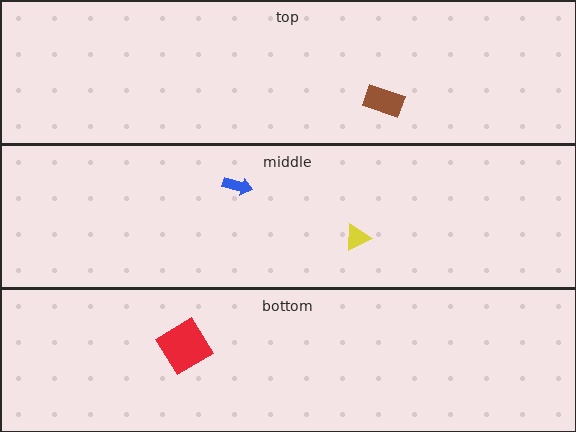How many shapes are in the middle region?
2.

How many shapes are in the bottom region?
1.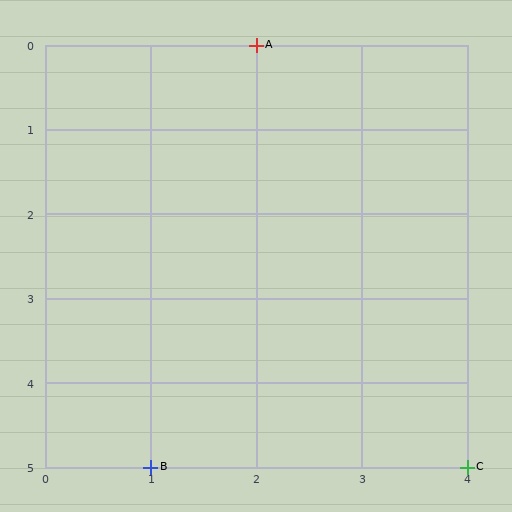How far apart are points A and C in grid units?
Points A and C are 2 columns and 5 rows apart (about 5.4 grid units diagonally).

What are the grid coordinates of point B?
Point B is at grid coordinates (1, 5).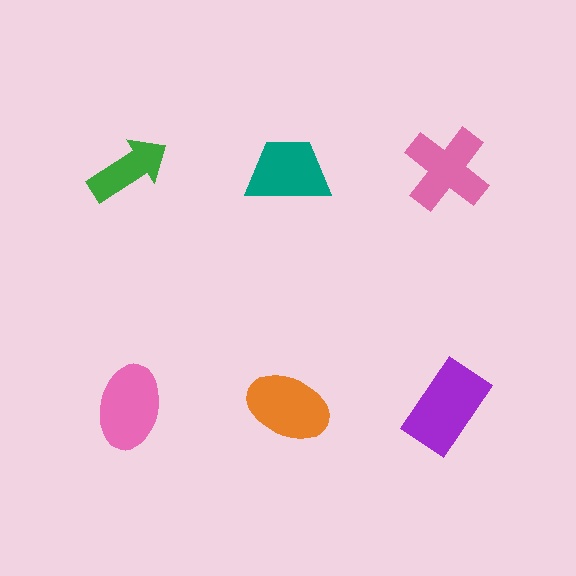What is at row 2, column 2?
An orange ellipse.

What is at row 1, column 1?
A green arrow.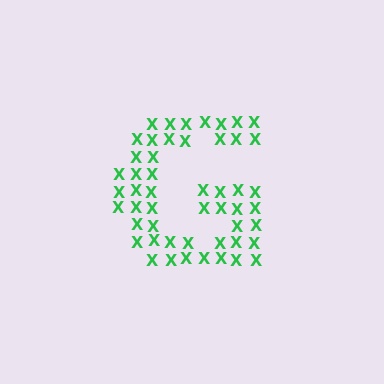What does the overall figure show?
The overall figure shows the letter G.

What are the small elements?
The small elements are letter X's.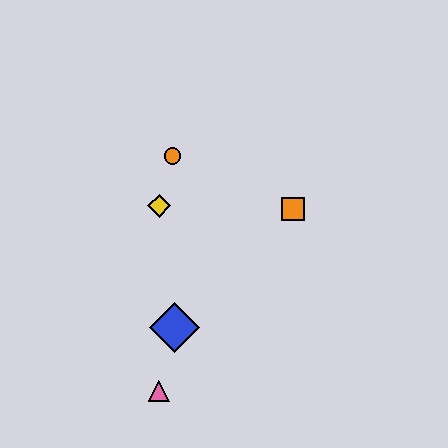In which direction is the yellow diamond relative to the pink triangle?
The yellow diamond is above the pink triangle.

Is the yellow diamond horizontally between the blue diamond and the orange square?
No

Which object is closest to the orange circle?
The yellow diamond is closest to the orange circle.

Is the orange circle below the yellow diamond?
No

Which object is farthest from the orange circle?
The pink triangle is farthest from the orange circle.